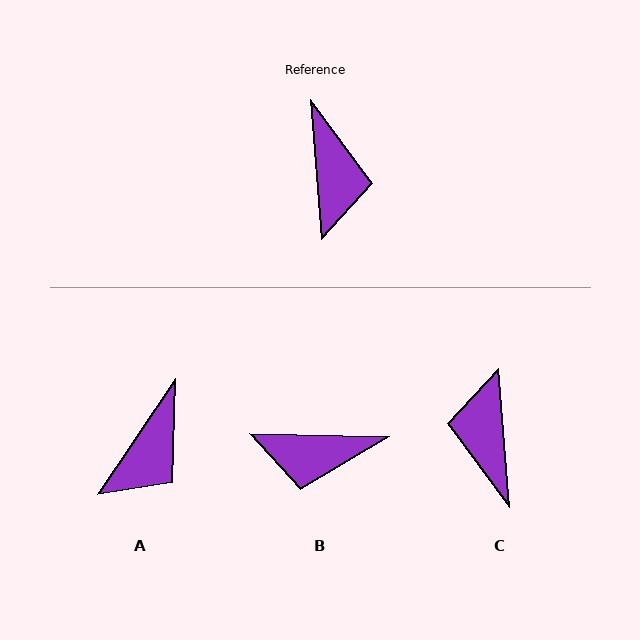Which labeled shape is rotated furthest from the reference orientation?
C, about 180 degrees away.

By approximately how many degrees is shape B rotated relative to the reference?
Approximately 96 degrees clockwise.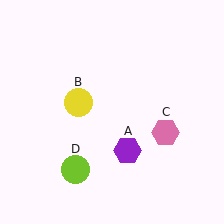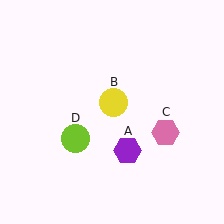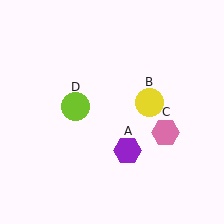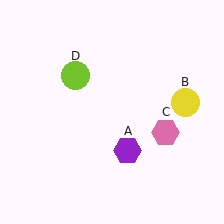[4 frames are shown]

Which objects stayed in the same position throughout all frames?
Purple hexagon (object A) and pink hexagon (object C) remained stationary.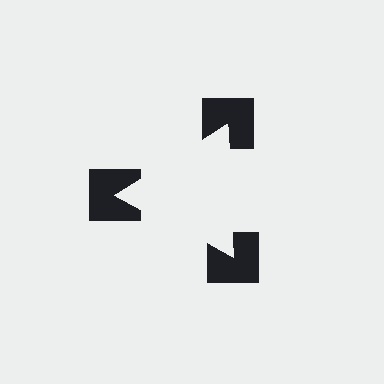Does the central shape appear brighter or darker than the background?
It typically appears slightly brighter than the background, even though no actual brightness change is drawn.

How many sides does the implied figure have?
3 sides.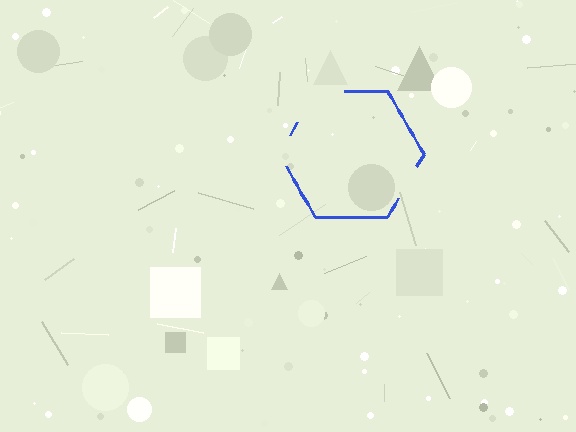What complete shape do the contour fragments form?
The contour fragments form a hexagon.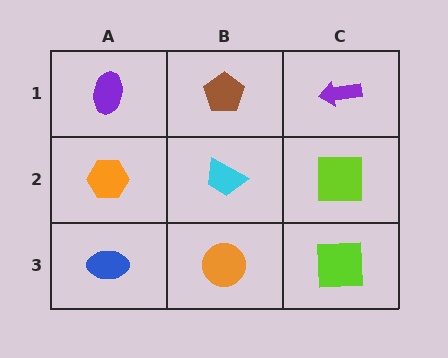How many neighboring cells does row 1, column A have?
2.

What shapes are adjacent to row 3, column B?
A cyan trapezoid (row 2, column B), a blue ellipse (row 3, column A), a lime square (row 3, column C).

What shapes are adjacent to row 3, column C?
A lime square (row 2, column C), an orange circle (row 3, column B).